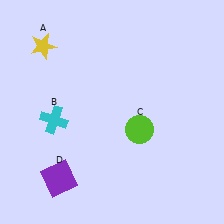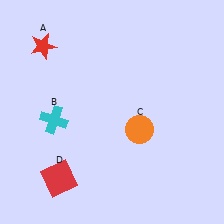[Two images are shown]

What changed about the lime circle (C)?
In Image 1, C is lime. In Image 2, it changed to orange.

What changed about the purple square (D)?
In Image 1, D is purple. In Image 2, it changed to red.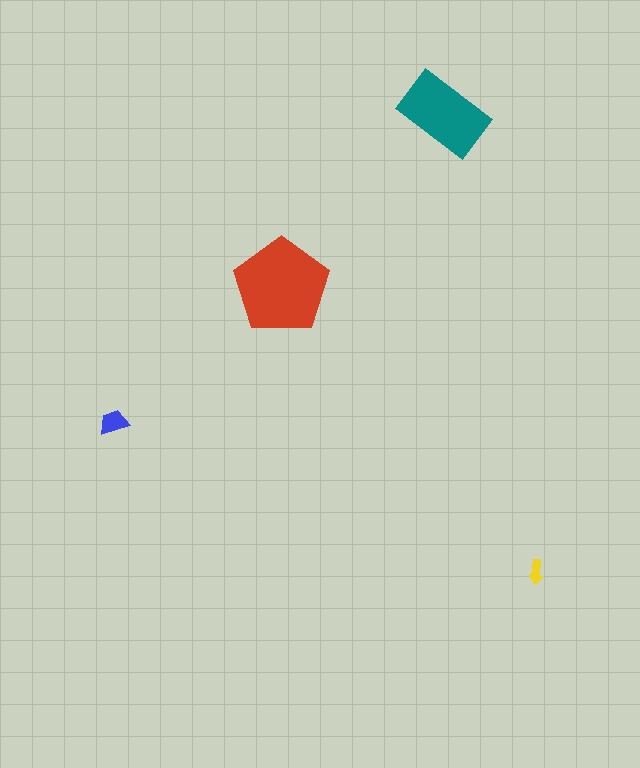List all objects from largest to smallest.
The red pentagon, the teal rectangle, the blue trapezoid, the yellow arrow.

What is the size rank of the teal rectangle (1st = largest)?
2nd.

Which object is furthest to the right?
The yellow arrow is rightmost.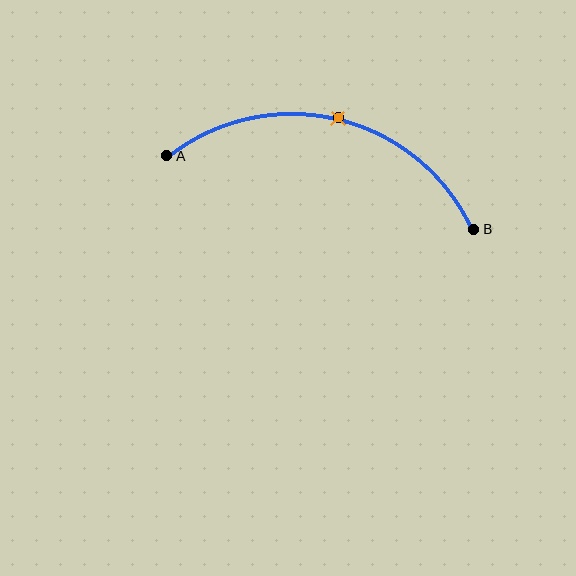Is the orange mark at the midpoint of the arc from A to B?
Yes. The orange mark lies on the arc at equal arc-length from both A and B — it is the arc midpoint.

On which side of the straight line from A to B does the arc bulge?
The arc bulges above the straight line connecting A and B.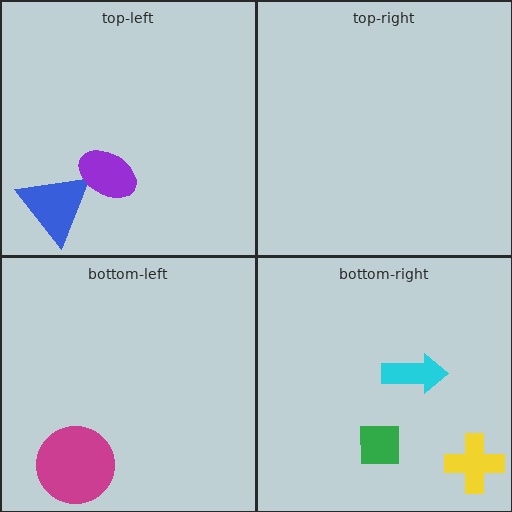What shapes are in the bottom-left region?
The magenta circle.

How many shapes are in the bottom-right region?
3.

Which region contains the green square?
The bottom-right region.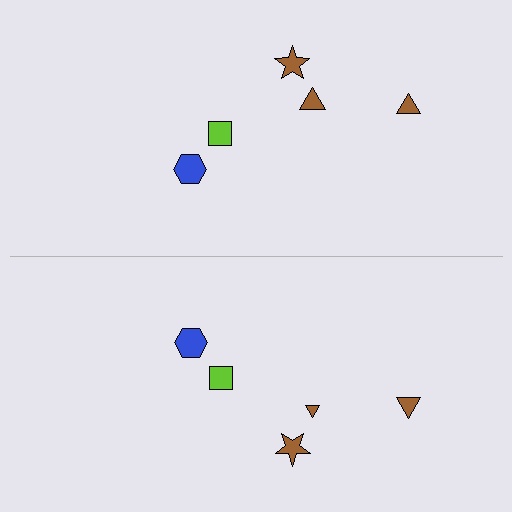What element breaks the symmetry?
The brown triangle on the bottom side has a different size than its mirror counterpart.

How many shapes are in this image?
There are 10 shapes in this image.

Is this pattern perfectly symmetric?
No, the pattern is not perfectly symmetric. The brown triangle on the bottom side has a different size than its mirror counterpart.